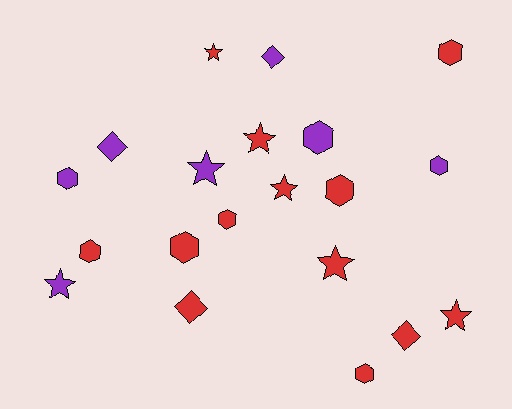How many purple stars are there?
There are 2 purple stars.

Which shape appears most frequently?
Hexagon, with 9 objects.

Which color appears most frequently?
Red, with 13 objects.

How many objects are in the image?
There are 20 objects.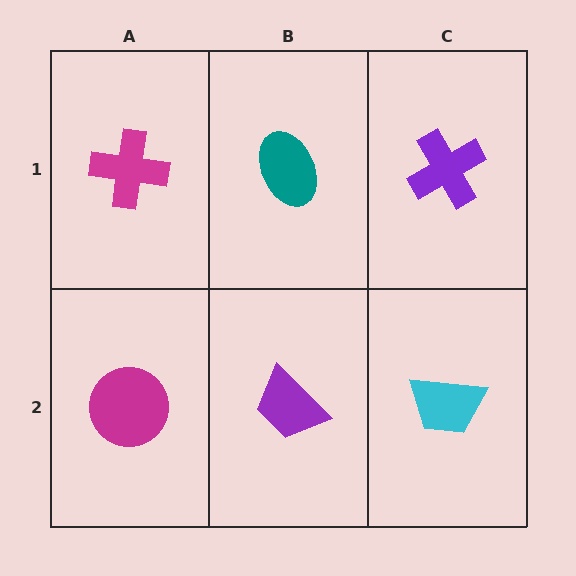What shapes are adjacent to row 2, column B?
A teal ellipse (row 1, column B), a magenta circle (row 2, column A), a cyan trapezoid (row 2, column C).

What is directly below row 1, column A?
A magenta circle.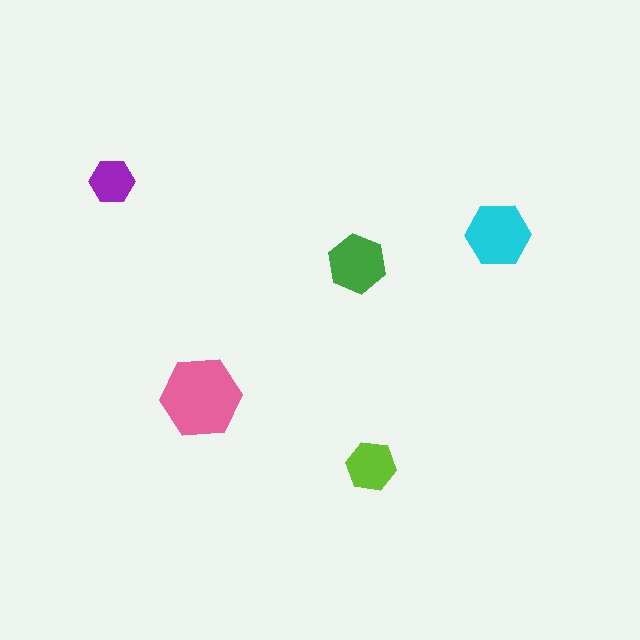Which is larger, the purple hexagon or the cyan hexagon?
The cyan one.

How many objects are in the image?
There are 5 objects in the image.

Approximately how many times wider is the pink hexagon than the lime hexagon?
About 1.5 times wider.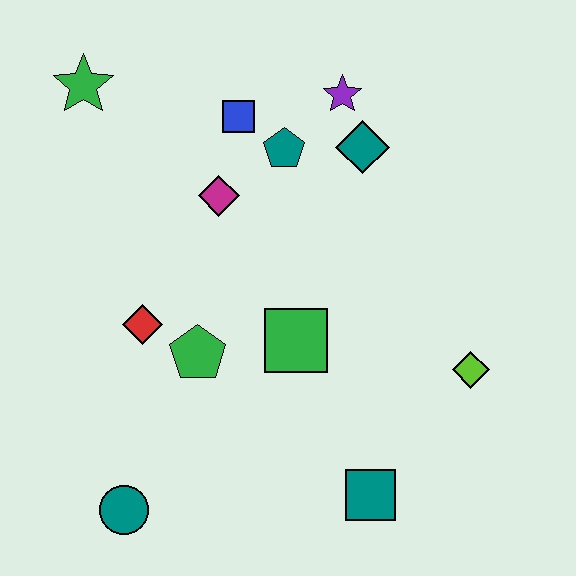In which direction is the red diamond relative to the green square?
The red diamond is to the left of the green square.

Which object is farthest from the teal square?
The green star is farthest from the teal square.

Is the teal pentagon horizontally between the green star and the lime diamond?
Yes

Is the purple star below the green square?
No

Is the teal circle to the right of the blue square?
No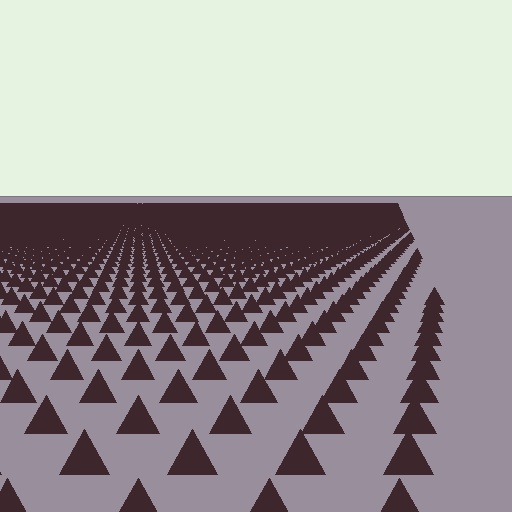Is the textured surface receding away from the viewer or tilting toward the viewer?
The surface is receding away from the viewer. Texture elements get smaller and denser toward the top.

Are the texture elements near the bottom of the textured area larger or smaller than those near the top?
Larger. Near the bottom, elements are closer to the viewer and appear at a bigger on-screen size.